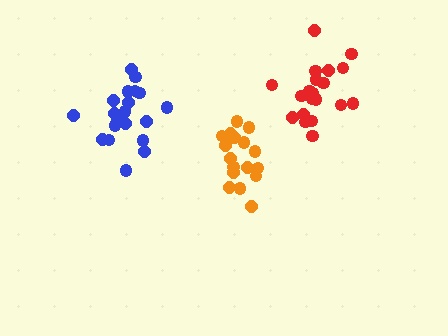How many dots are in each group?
Group 1: 20 dots, Group 2: 17 dots, Group 3: 21 dots (58 total).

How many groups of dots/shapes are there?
There are 3 groups.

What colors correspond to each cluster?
The clusters are colored: blue, orange, red.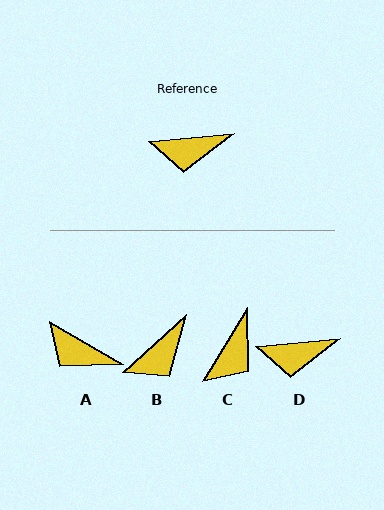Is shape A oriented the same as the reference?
No, it is off by about 36 degrees.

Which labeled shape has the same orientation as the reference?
D.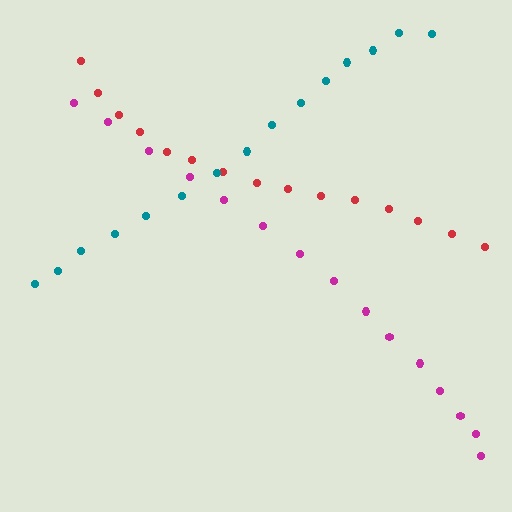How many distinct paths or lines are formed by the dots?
There are 3 distinct paths.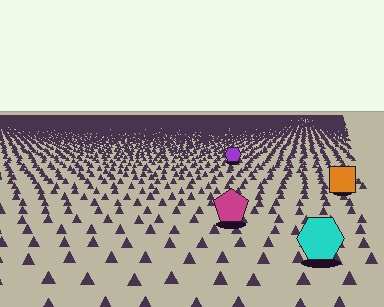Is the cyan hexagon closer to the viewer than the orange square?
Yes. The cyan hexagon is closer — you can tell from the texture gradient: the ground texture is coarser near it.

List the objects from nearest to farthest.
From nearest to farthest: the cyan hexagon, the magenta pentagon, the orange square, the purple hexagon.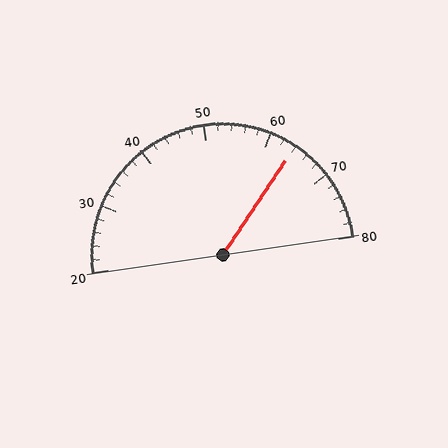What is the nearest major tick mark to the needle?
The nearest major tick mark is 60.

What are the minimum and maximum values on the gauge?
The gauge ranges from 20 to 80.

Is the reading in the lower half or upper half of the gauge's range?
The reading is in the upper half of the range (20 to 80).